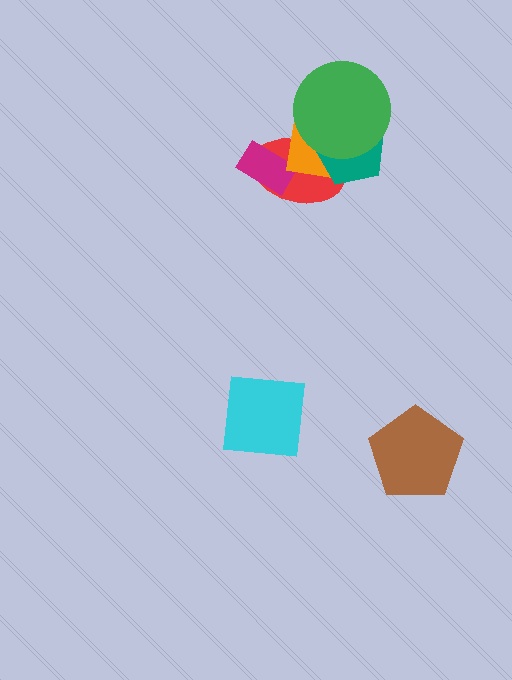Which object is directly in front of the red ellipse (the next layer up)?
The magenta rectangle is directly in front of the red ellipse.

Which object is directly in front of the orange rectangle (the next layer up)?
The teal pentagon is directly in front of the orange rectangle.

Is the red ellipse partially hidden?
Yes, it is partially covered by another shape.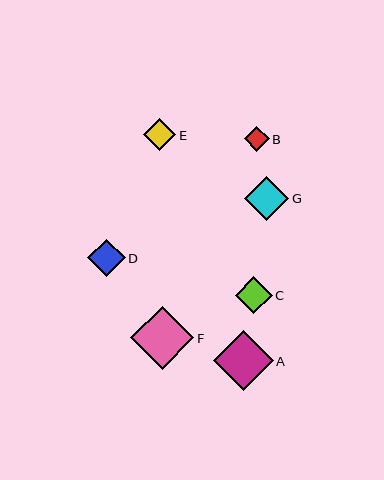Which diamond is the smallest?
Diamond B is the smallest with a size of approximately 25 pixels.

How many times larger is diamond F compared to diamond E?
Diamond F is approximately 2.0 times the size of diamond E.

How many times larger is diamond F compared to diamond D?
Diamond F is approximately 1.7 times the size of diamond D.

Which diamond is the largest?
Diamond F is the largest with a size of approximately 63 pixels.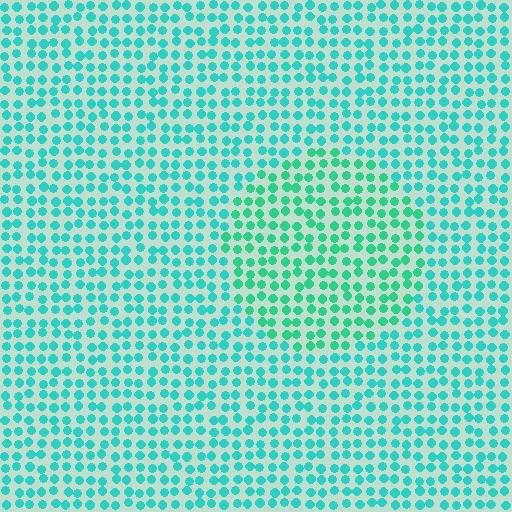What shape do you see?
I see a circle.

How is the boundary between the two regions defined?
The boundary is defined purely by a slight shift in hue (about 23 degrees). Spacing, size, and orientation are identical on both sides.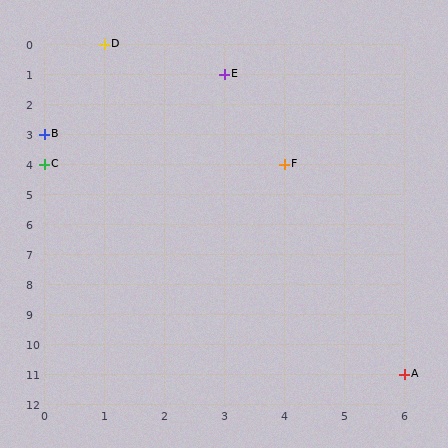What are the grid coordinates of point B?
Point B is at grid coordinates (0, 3).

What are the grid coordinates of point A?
Point A is at grid coordinates (6, 11).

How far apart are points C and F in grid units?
Points C and F are 4 columns apart.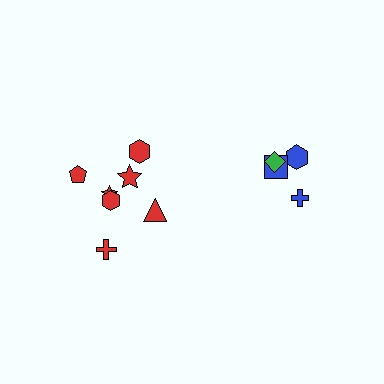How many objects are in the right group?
There are 4 objects.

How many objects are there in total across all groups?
There are 11 objects.